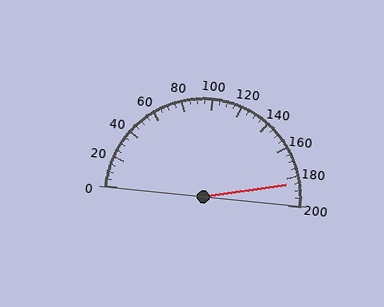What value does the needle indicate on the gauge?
The needle indicates approximately 185.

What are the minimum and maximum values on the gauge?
The gauge ranges from 0 to 200.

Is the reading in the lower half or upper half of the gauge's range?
The reading is in the upper half of the range (0 to 200).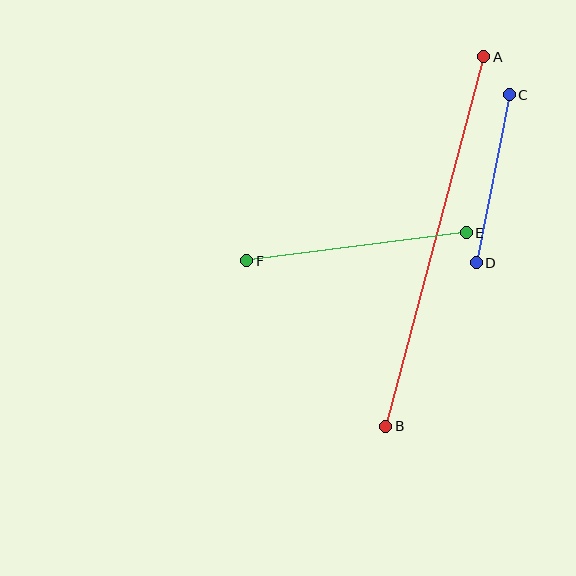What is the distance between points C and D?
The distance is approximately 172 pixels.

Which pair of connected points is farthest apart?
Points A and B are farthest apart.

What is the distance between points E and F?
The distance is approximately 221 pixels.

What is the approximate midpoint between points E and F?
The midpoint is at approximately (357, 247) pixels.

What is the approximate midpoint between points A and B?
The midpoint is at approximately (435, 242) pixels.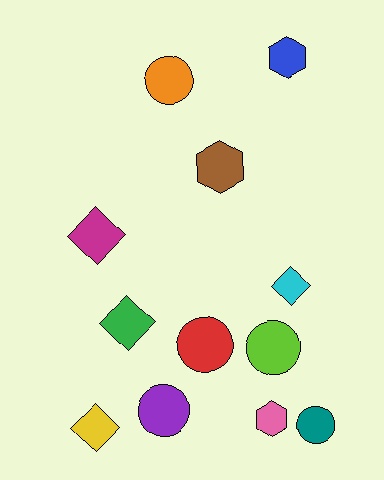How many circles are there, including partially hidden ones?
There are 5 circles.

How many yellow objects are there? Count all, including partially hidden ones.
There is 1 yellow object.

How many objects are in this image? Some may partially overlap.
There are 12 objects.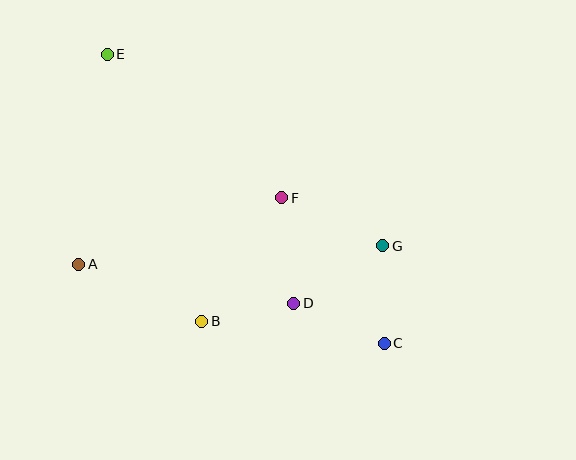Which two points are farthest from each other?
Points C and E are farthest from each other.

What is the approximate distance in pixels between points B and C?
The distance between B and C is approximately 184 pixels.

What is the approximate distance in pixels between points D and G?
The distance between D and G is approximately 106 pixels.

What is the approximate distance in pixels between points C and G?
The distance between C and G is approximately 98 pixels.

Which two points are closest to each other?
Points B and D are closest to each other.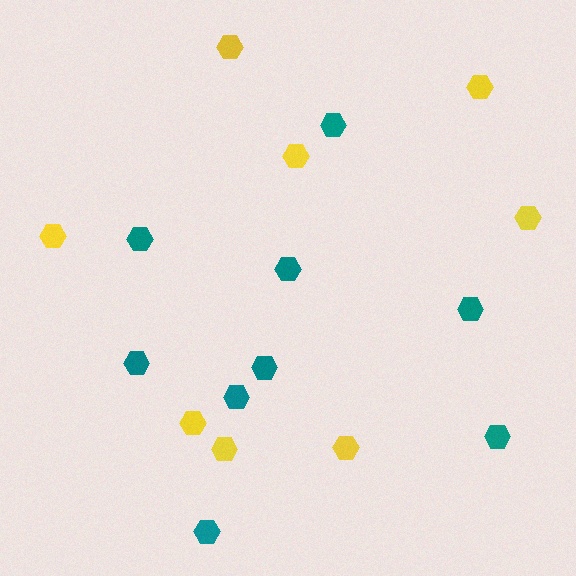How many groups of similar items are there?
There are 2 groups: one group of teal hexagons (9) and one group of yellow hexagons (8).